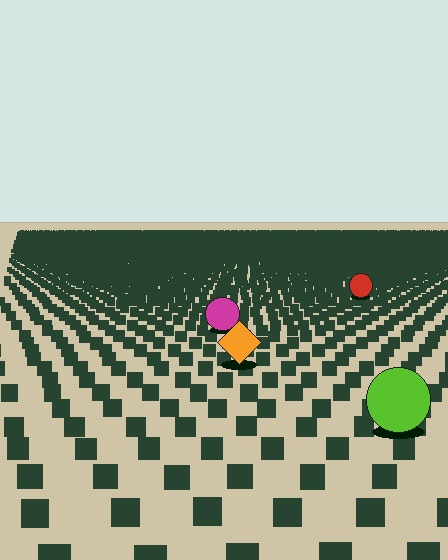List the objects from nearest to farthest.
From nearest to farthest: the lime circle, the orange diamond, the magenta circle, the red circle.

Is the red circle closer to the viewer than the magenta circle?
No. The magenta circle is closer — you can tell from the texture gradient: the ground texture is coarser near it.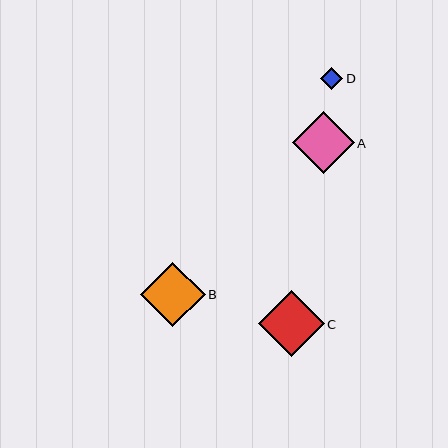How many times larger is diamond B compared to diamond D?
Diamond B is approximately 2.9 times the size of diamond D.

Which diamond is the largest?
Diamond C is the largest with a size of approximately 66 pixels.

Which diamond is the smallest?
Diamond D is the smallest with a size of approximately 22 pixels.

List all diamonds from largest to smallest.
From largest to smallest: C, B, A, D.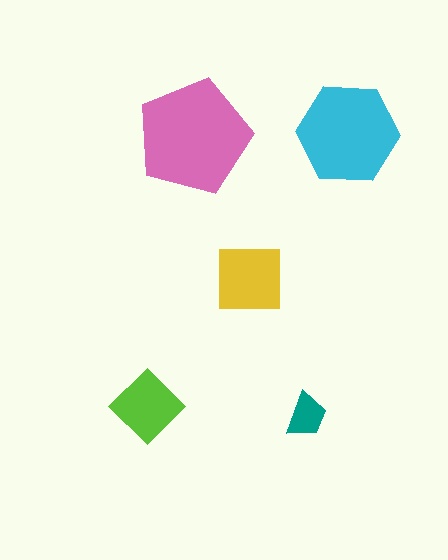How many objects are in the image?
There are 5 objects in the image.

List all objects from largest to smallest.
The pink pentagon, the cyan hexagon, the yellow square, the lime diamond, the teal trapezoid.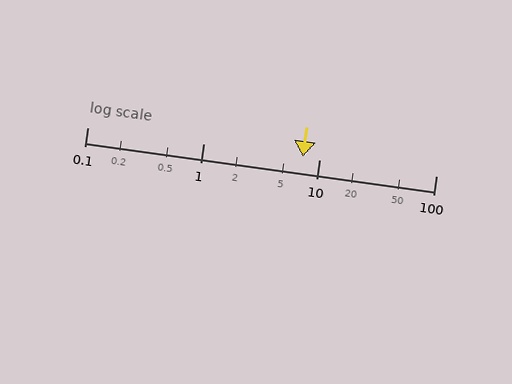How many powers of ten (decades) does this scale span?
The scale spans 3 decades, from 0.1 to 100.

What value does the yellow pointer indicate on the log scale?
The pointer indicates approximately 7.2.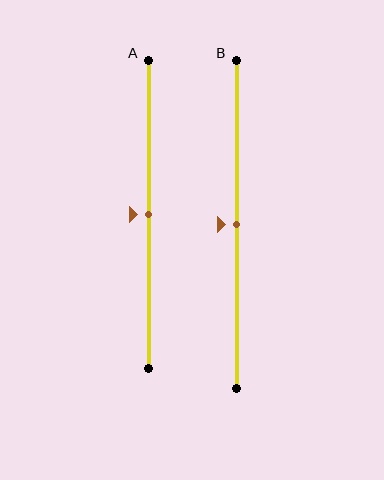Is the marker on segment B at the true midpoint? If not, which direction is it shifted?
Yes, the marker on segment B is at the true midpoint.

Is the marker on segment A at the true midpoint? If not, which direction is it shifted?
Yes, the marker on segment A is at the true midpoint.